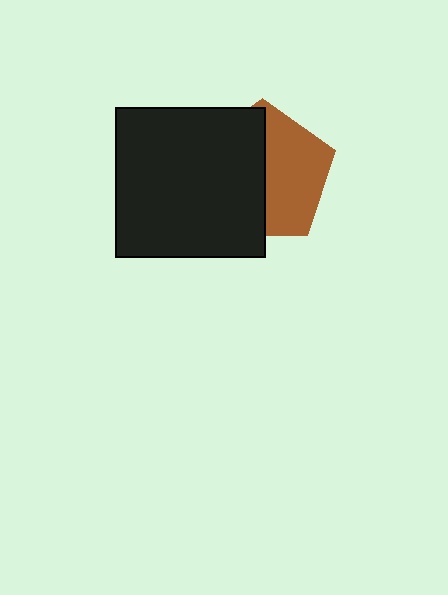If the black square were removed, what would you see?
You would see the complete brown pentagon.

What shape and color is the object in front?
The object in front is a black square.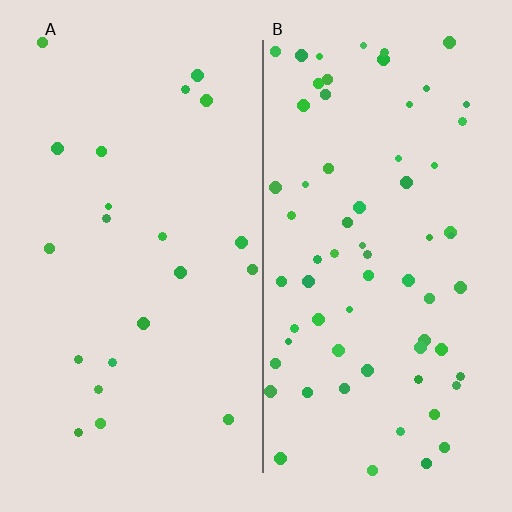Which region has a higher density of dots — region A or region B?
B (the right).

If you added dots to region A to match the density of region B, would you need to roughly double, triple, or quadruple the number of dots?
Approximately triple.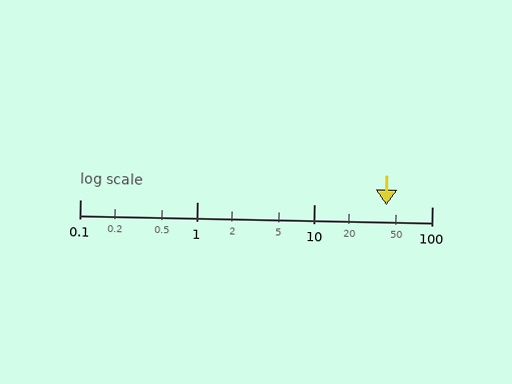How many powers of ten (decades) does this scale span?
The scale spans 3 decades, from 0.1 to 100.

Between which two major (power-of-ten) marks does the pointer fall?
The pointer is between 10 and 100.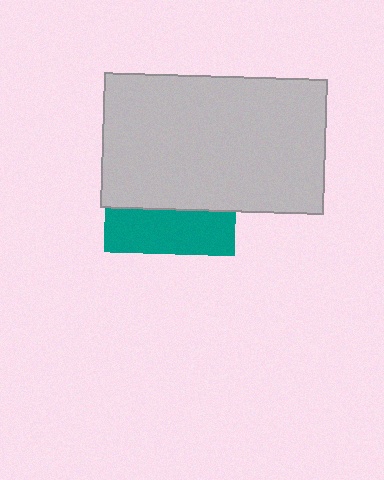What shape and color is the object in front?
The object in front is a light gray rectangle.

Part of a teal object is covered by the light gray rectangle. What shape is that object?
It is a square.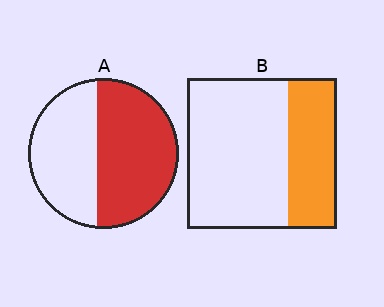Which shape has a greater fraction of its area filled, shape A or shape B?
Shape A.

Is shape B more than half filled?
No.